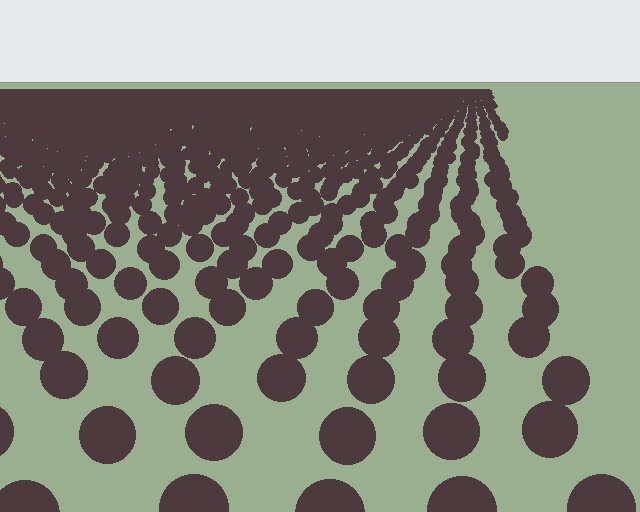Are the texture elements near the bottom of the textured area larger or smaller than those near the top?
Larger. Near the bottom, elements are closer to the viewer and appear at a bigger on-screen size.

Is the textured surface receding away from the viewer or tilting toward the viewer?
The surface is receding away from the viewer. Texture elements get smaller and denser toward the top.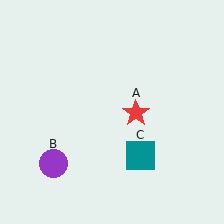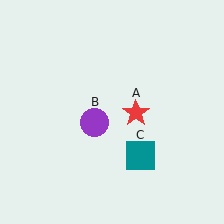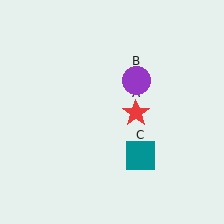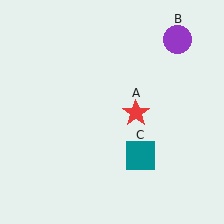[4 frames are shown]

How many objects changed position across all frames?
1 object changed position: purple circle (object B).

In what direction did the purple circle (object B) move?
The purple circle (object B) moved up and to the right.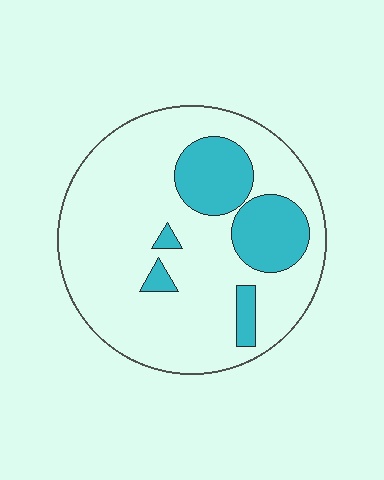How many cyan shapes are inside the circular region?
5.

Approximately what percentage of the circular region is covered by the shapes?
Approximately 20%.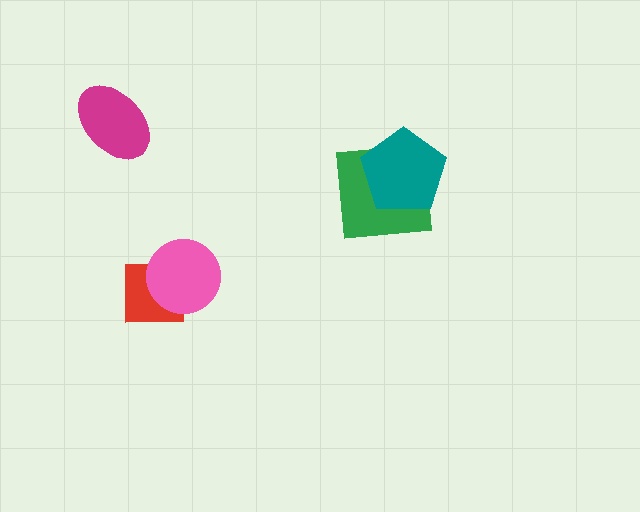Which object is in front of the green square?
The teal pentagon is in front of the green square.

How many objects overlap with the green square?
1 object overlaps with the green square.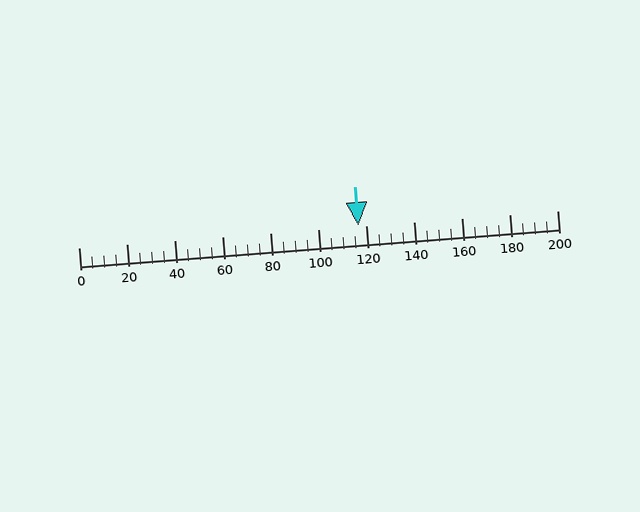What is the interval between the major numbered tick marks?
The major tick marks are spaced 20 units apart.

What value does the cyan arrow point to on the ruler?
The cyan arrow points to approximately 117.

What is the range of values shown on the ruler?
The ruler shows values from 0 to 200.